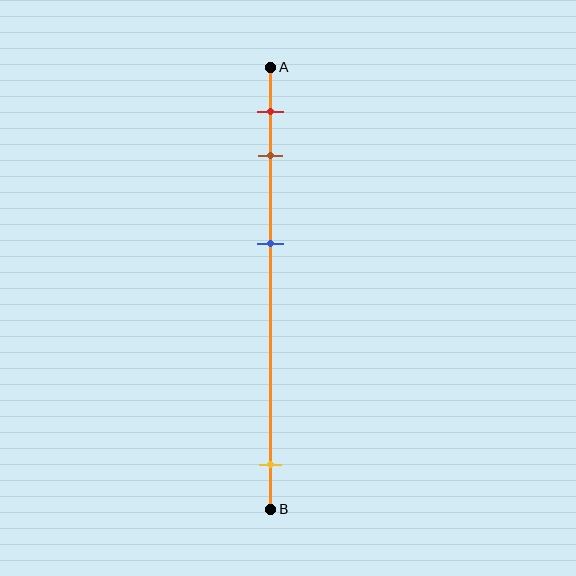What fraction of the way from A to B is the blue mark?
The blue mark is approximately 40% (0.4) of the way from A to B.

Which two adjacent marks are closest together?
The red and brown marks are the closest adjacent pair.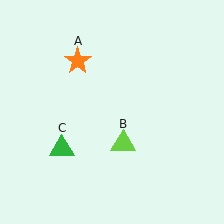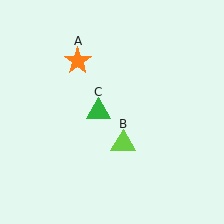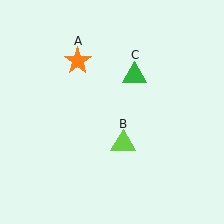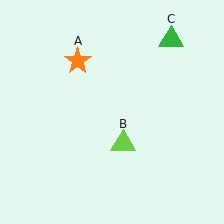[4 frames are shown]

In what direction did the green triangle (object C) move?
The green triangle (object C) moved up and to the right.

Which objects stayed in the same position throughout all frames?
Orange star (object A) and lime triangle (object B) remained stationary.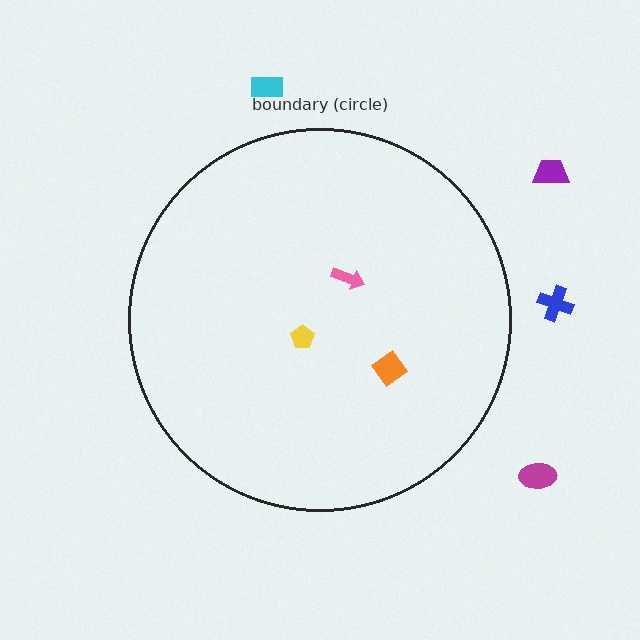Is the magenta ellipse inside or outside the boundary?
Outside.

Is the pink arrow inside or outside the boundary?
Inside.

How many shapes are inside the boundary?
3 inside, 4 outside.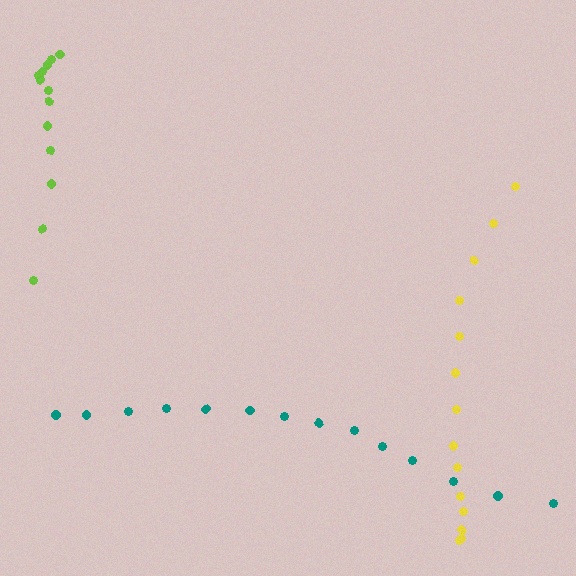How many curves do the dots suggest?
There are 3 distinct paths.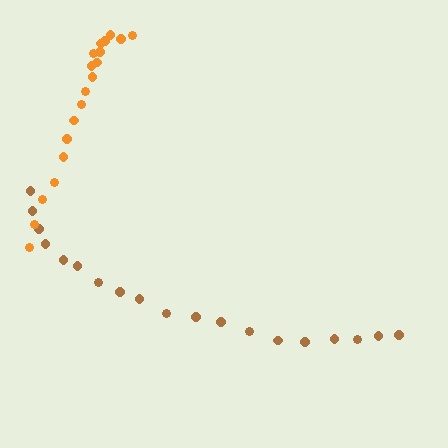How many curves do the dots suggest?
There are 2 distinct paths.